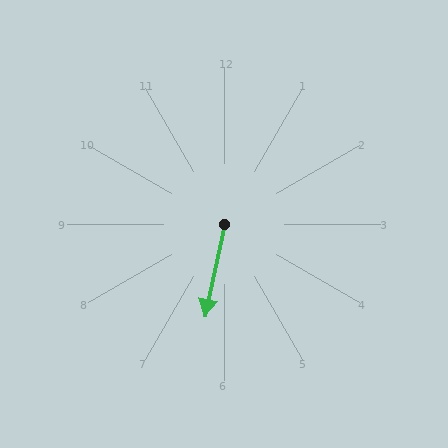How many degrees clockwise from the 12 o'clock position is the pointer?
Approximately 192 degrees.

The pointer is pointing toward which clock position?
Roughly 6 o'clock.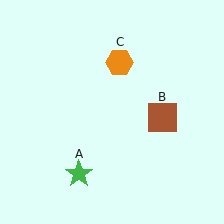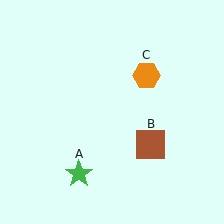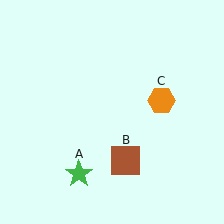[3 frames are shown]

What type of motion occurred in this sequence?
The brown square (object B), orange hexagon (object C) rotated clockwise around the center of the scene.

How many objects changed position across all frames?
2 objects changed position: brown square (object B), orange hexagon (object C).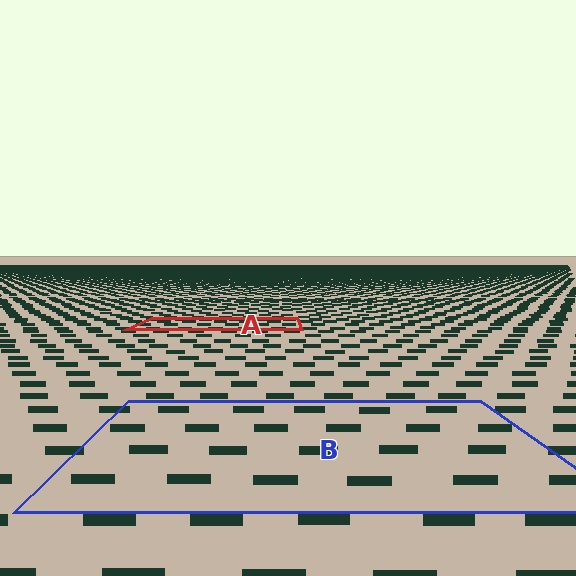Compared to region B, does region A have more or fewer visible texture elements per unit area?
Region A has more texture elements per unit area — they are packed more densely because it is farther away.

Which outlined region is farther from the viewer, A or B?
Region A is farther from the viewer — the texture elements inside it appear smaller and more densely packed.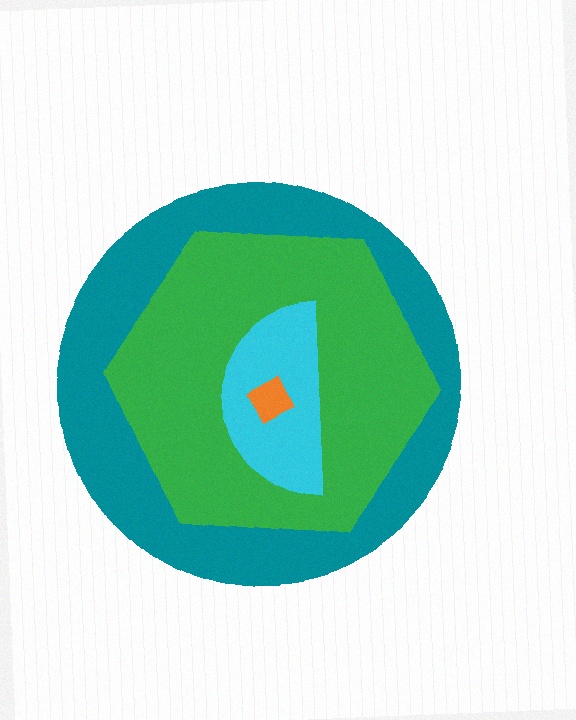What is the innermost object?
The orange diamond.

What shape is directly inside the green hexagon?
The cyan semicircle.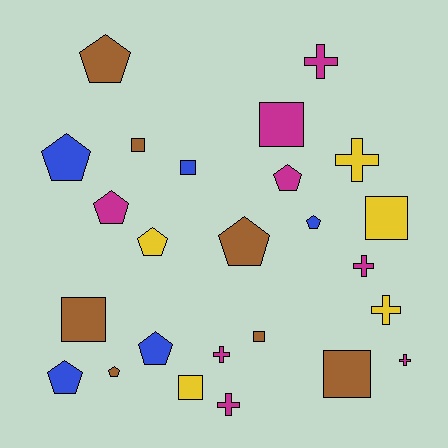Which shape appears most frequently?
Pentagon, with 10 objects.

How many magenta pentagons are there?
There are 2 magenta pentagons.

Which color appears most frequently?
Magenta, with 8 objects.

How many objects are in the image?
There are 25 objects.